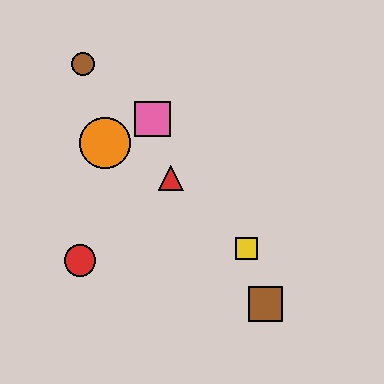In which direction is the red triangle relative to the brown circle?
The red triangle is below the brown circle.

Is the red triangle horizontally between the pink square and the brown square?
Yes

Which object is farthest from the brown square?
The brown circle is farthest from the brown square.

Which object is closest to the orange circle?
The pink square is closest to the orange circle.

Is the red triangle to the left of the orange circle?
No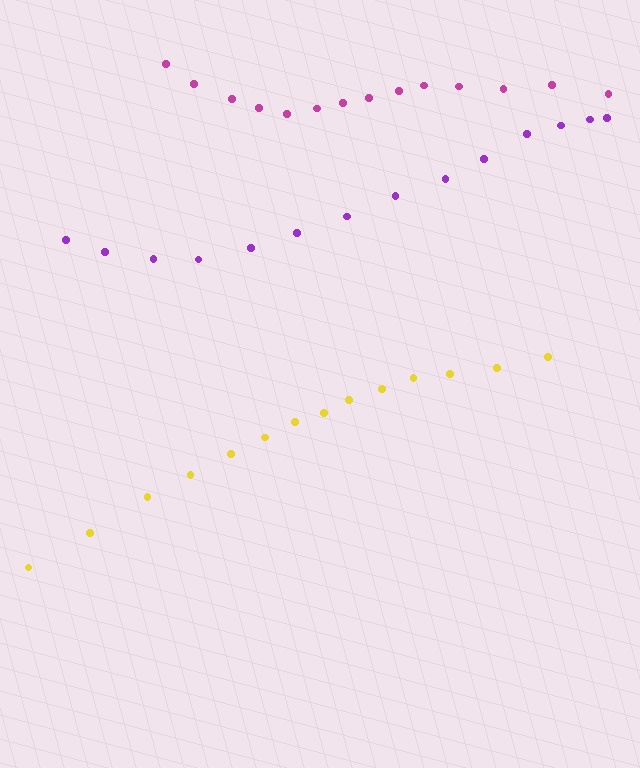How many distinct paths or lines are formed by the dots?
There are 3 distinct paths.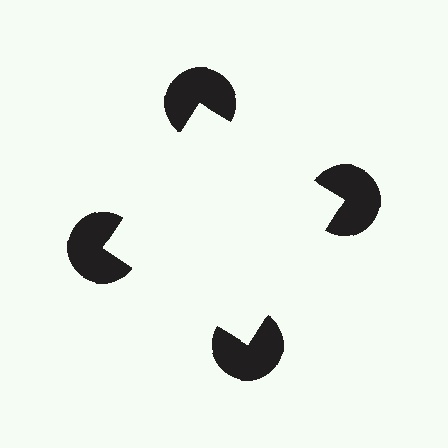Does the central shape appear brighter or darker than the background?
It typically appears slightly brighter than the background, even though no actual brightness change is drawn.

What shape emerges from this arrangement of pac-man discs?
An illusory square — its edges are inferred from the aligned wedge cuts in the pac-man discs, not physically drawn.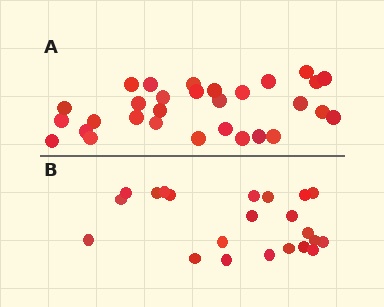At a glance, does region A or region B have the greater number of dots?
Region A (the top region) has more dots.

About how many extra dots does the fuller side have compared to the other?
Region A has roughly 8 or so more dots than region B.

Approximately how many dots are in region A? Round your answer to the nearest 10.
About 30 dots.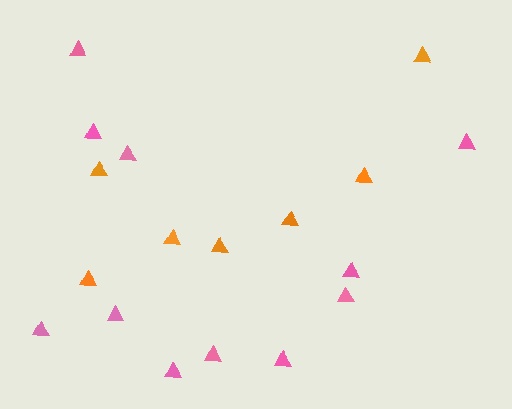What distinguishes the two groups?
There are 2 groups: one group of pink triangles (11) and one group of orange triangles (7).